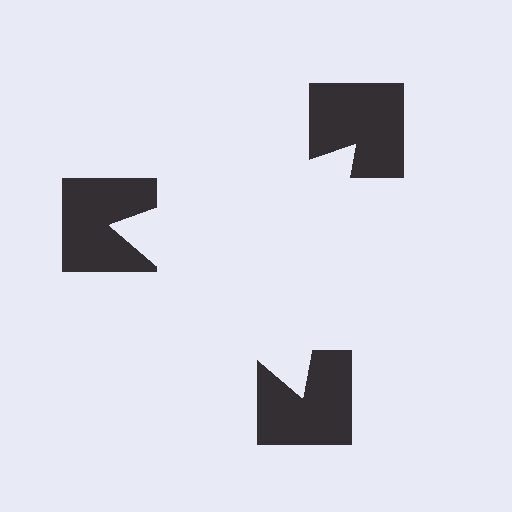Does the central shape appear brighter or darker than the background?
It typically appears slightly brighter than the background, even though no actual brightness change is drawn.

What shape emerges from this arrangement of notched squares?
An illusory triangle — its edges are inferred from the aligned wedge cuts in the notched squares, not physically drawn.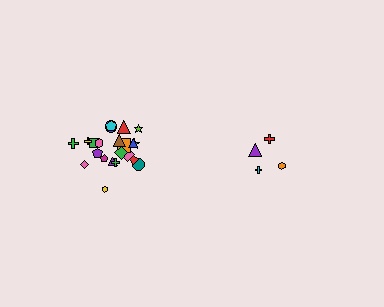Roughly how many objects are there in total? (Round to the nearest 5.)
Roughly 25 objects in total.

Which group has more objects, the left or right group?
The left group.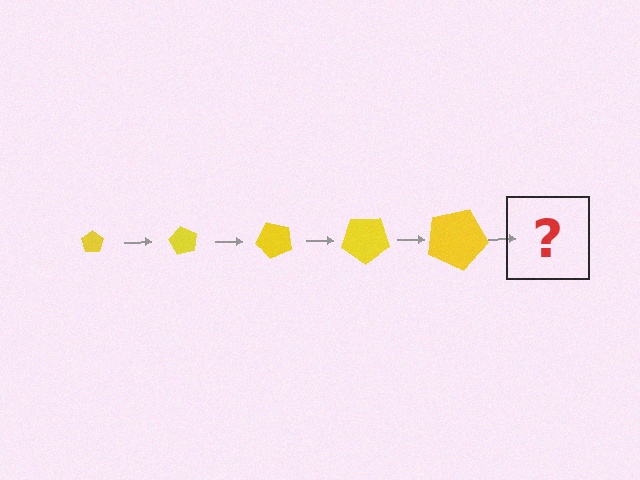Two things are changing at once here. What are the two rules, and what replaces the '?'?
The two rules are that the pentagon grows larger each step and it rotates 60 degrees each step. The '?' should be a pentagon, larger than the previous one and rotated 300 degrees from the start.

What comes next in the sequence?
The next element should be a pentagon, larger than the previous one and rotated 300 degrees from the start.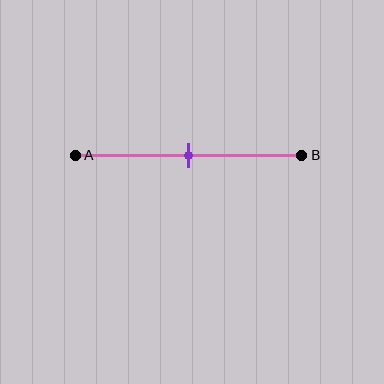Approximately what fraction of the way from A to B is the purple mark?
The purple mark is approximately 50% of the way from A to B.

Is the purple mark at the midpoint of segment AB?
Yes, the mark is approximately at the midpoint.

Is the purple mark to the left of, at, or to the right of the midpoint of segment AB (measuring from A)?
The purple mark is approximately at the midpoint of segment AB.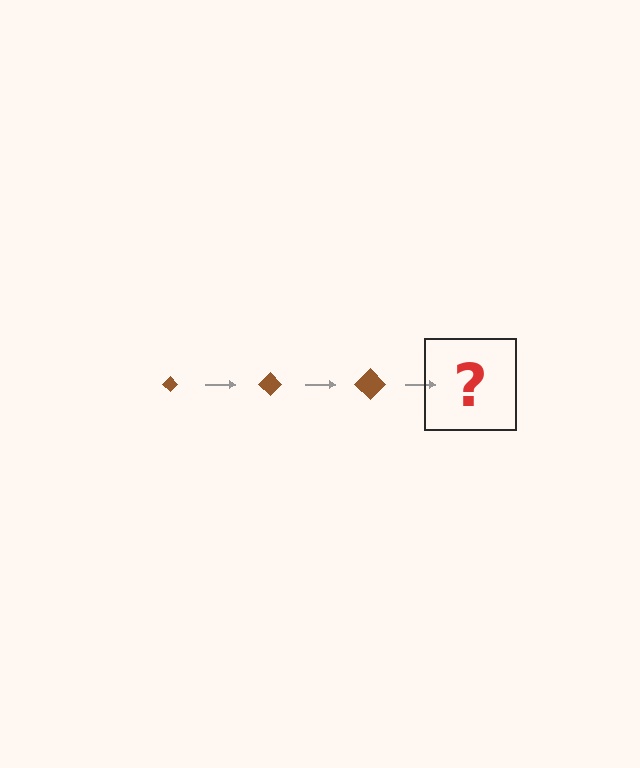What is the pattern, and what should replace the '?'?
The pattern is that the diamond gets progressively larger each step. The '?' should be a brown diamond, larger than the previous one.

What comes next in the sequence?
The next element should be a brown diamond, larger than the previous one.